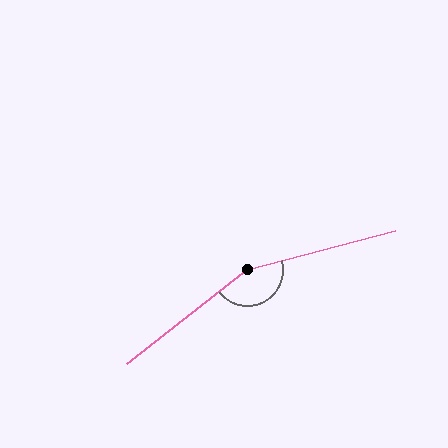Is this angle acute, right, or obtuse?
It is obtuse.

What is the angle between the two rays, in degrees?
Approximately 157 degrees.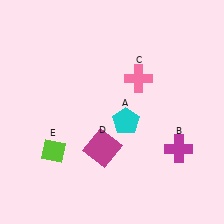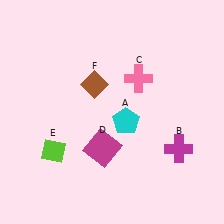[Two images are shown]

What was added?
A brown diamond (F) was added in Image 2.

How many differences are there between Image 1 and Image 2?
There is 1 difference between the two images.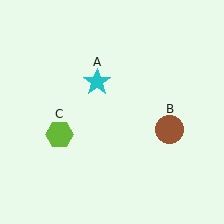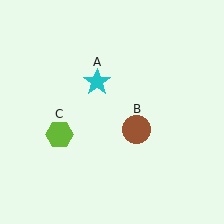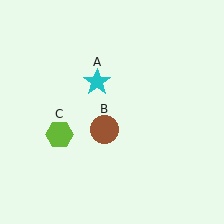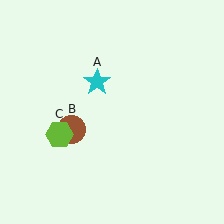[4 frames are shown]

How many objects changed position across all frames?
1 object changed position: brown circle (object B).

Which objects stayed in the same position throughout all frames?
Cyan star (object A) and lime hexagon (object C) remained stationary.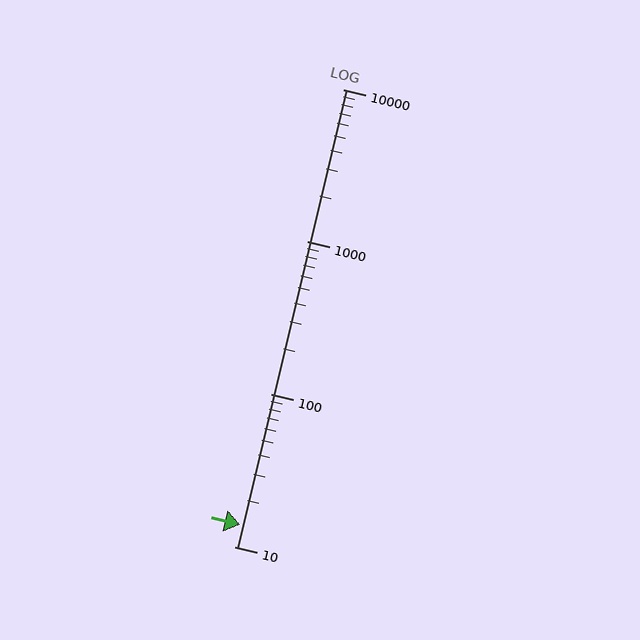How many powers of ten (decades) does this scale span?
The scale spans 3 decades, from 10 to 10000.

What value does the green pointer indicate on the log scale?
The pointer indicates approximately 14.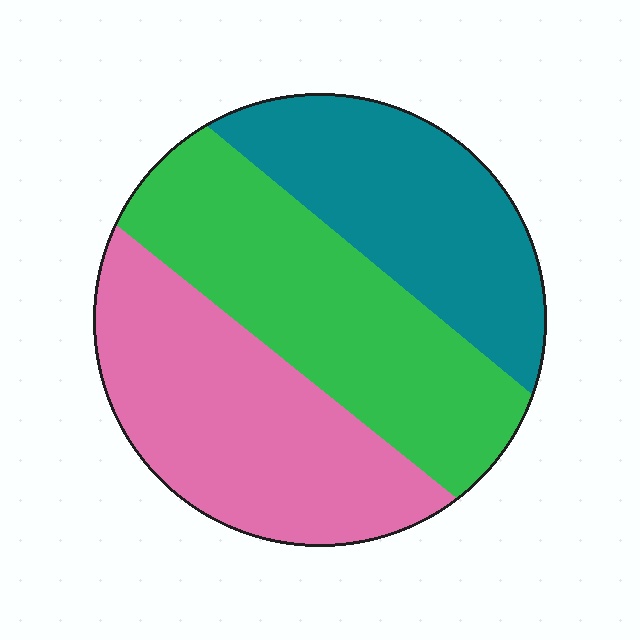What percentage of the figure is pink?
Pink takes up about one third (1/3) of the figure.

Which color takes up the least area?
Teal, at roughly 30%.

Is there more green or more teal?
Green.